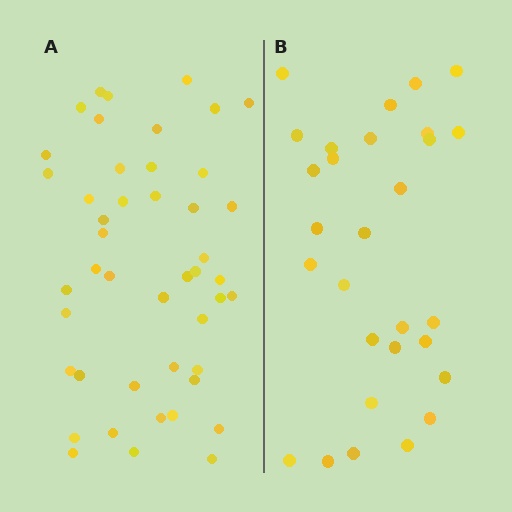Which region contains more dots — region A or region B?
Region A (the left region) has more dots.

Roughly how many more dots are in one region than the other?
Region A has approximately 15 more dots than region B.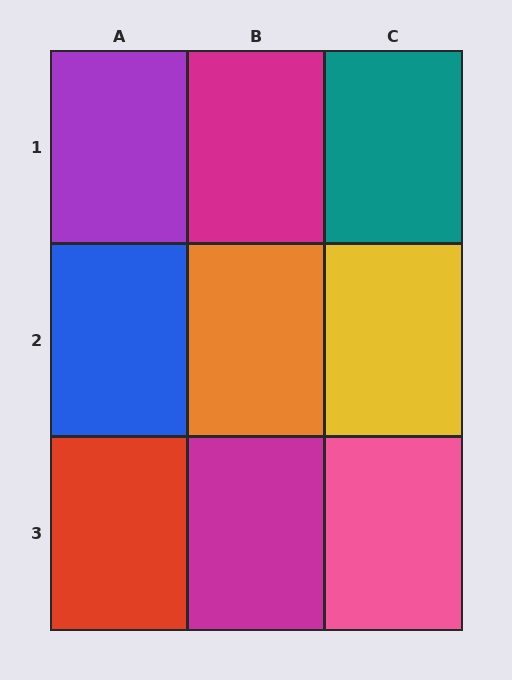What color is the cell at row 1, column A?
Purple.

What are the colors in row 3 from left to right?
Red, magenta, pink.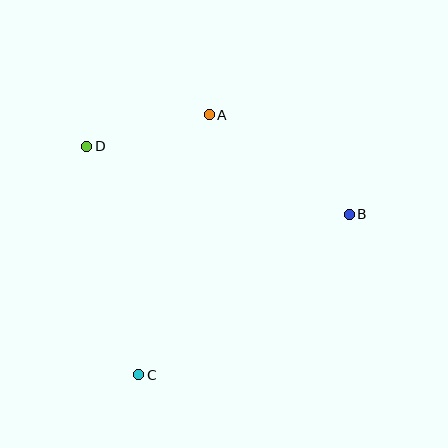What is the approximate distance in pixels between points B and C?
The distance between B and C is approximately 265 pixels.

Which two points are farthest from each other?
Points B and D are farthest from each other.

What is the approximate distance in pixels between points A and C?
The distance between A and C is approximately 269 pixels.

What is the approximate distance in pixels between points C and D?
The distance between C and D is approximately 234 pixels.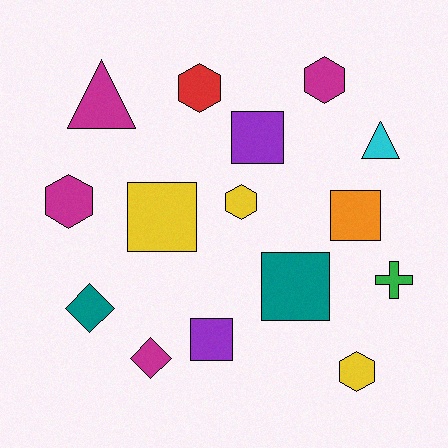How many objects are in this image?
There are 15 objects.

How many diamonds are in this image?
There are 2 diamonds.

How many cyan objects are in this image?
There is 1 cyan object.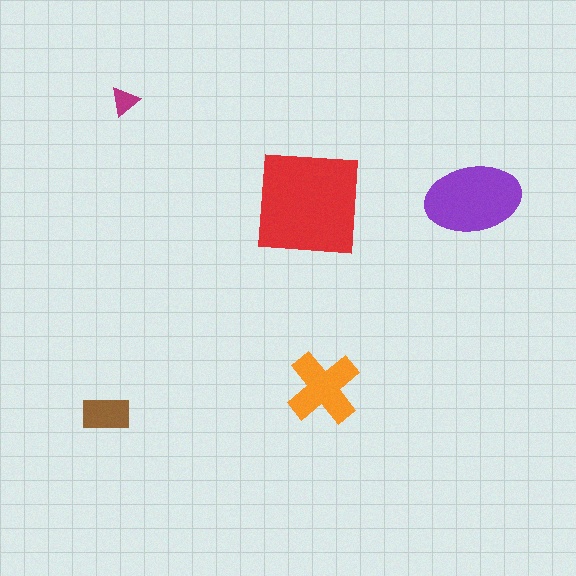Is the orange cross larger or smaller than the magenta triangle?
Larger.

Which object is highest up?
The magenta triangle is topmost.